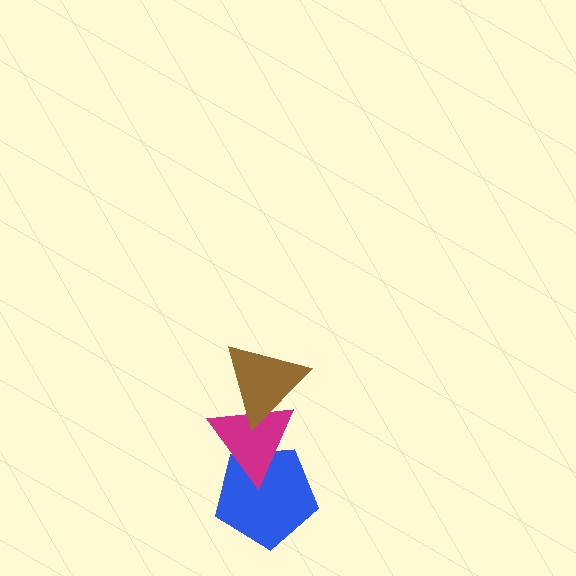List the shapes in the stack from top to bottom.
From top to bottom: the brown triangle, the magenta triangle, the blue pentagon.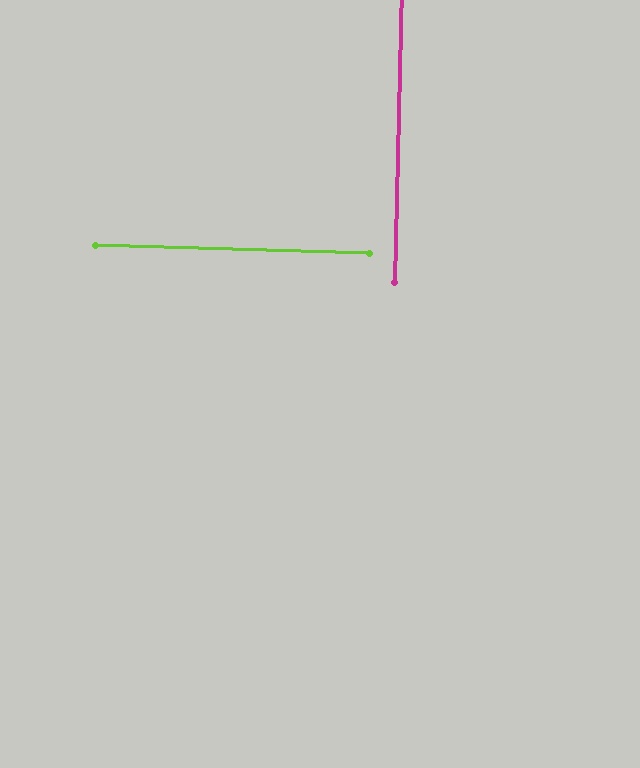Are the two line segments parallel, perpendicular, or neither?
Perpendicular — they meet at approximately 90°.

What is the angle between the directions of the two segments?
Approximately 90 degrees.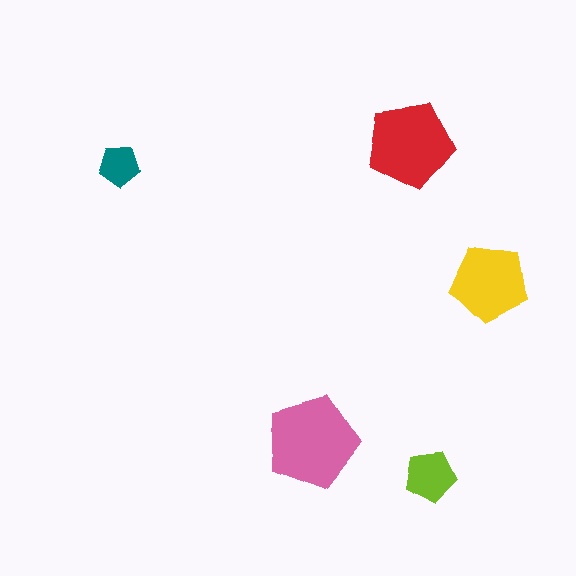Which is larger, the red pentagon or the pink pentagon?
The pink one.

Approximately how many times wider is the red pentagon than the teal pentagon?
About 2 times wider.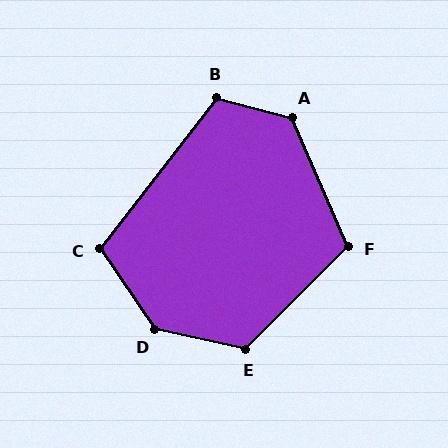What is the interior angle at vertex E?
Approximately 123 degrees (obtuse).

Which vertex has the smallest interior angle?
C, at approximately 108 degrees.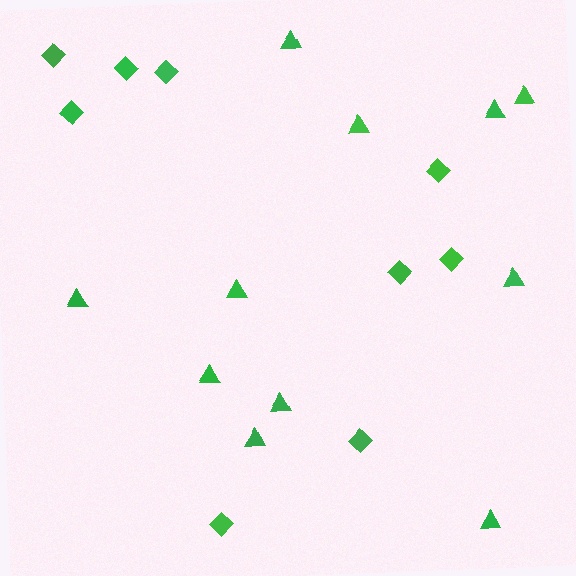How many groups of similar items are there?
There are 2 groups: one group of diamonds (9) and one group of triangles (11).